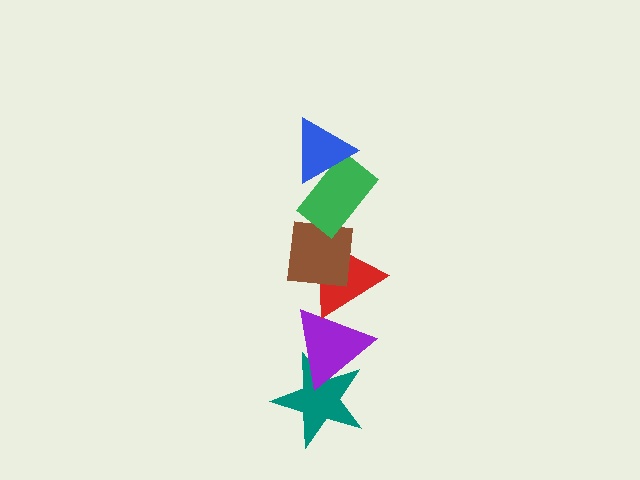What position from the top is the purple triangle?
The purple triangle is 5th from the top.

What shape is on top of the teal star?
The purple triangle is on top of the teal star.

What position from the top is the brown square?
The brown square is 3rd from the top.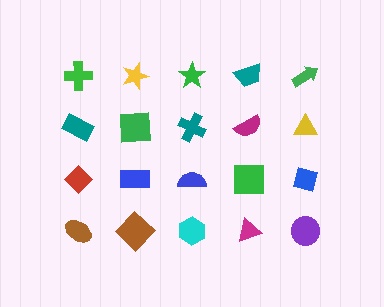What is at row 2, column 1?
A teal rectangle.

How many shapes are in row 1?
5 shapes.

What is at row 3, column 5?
A blue diamond.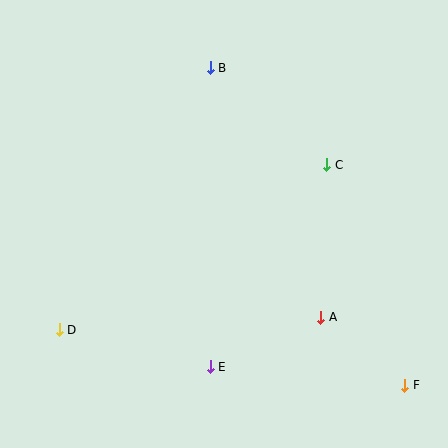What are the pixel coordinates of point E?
Point E is at (210, 367).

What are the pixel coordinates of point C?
Point C is at (327, 165).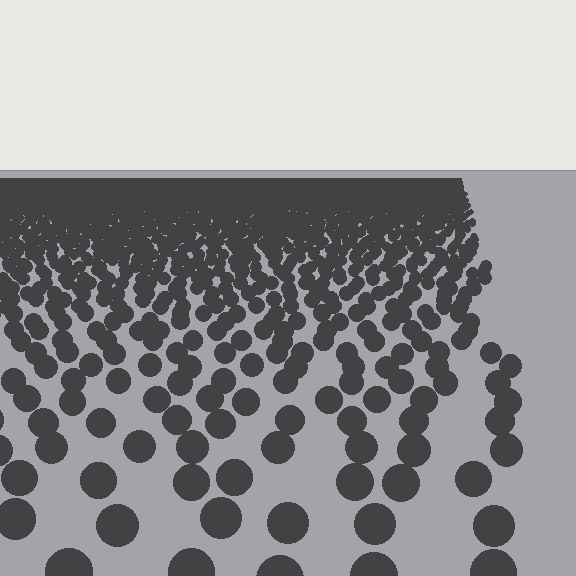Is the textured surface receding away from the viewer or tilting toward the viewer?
The surface is receding away from the viewer. Texture elements get smaller and denser toward the top.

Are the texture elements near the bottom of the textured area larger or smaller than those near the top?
Larger. Near the bottom, elements are closer to the viewer and appear at a bigger on-screen size.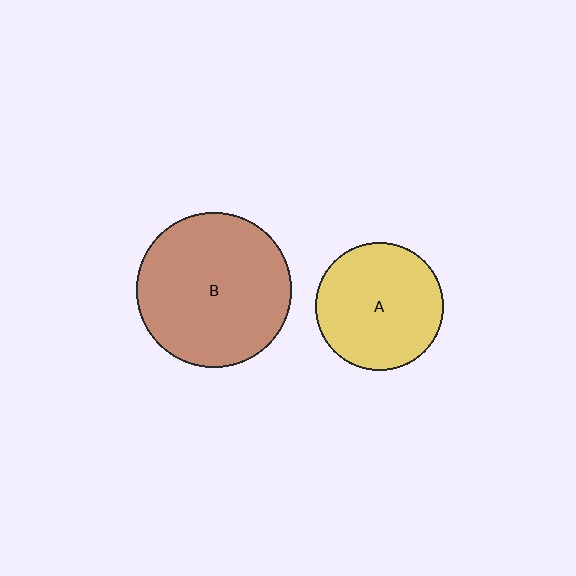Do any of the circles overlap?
No, none of the circles overlap.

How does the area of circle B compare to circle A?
Approximately 1.5 times.